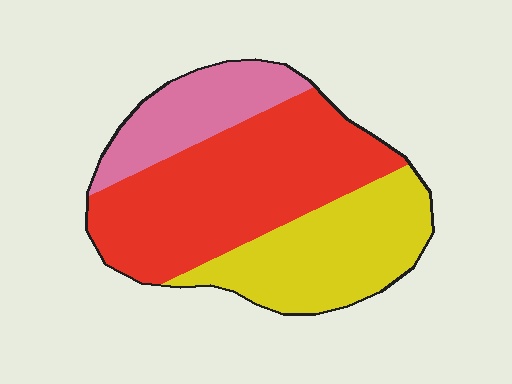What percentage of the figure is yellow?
Yellow covers roughly 30% of the figure.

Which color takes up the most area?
Red, at roughly 50%.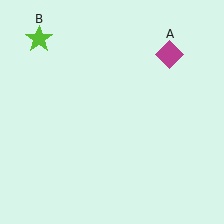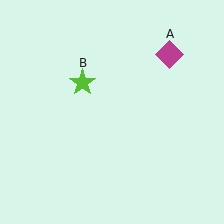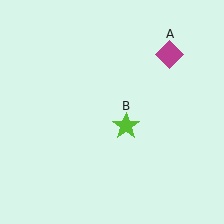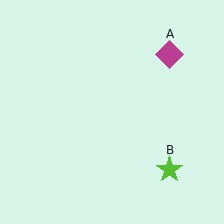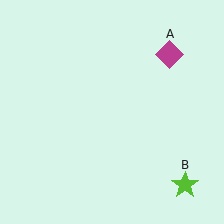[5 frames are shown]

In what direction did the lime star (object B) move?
The lime star (object B) moved down and to the right.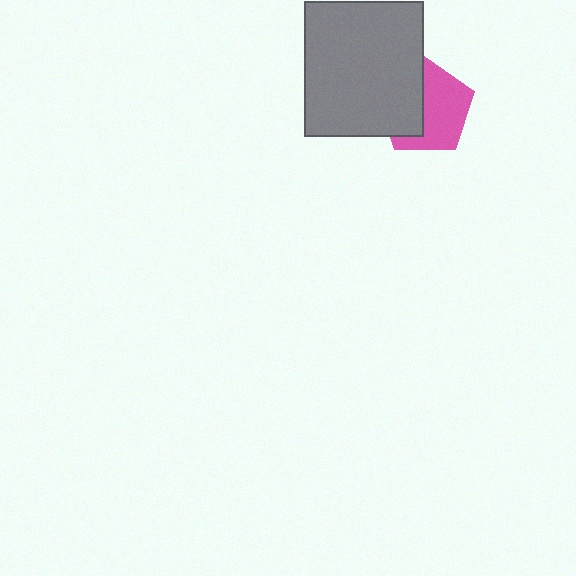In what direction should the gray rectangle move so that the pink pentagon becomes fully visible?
The gray rectangle should move left. That is the shortest direction to clear the overlap and leave the pink pentagon fully visible.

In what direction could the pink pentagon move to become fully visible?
The pink pentagon could move right. That would shift it out from behind the gray rectangle entirely.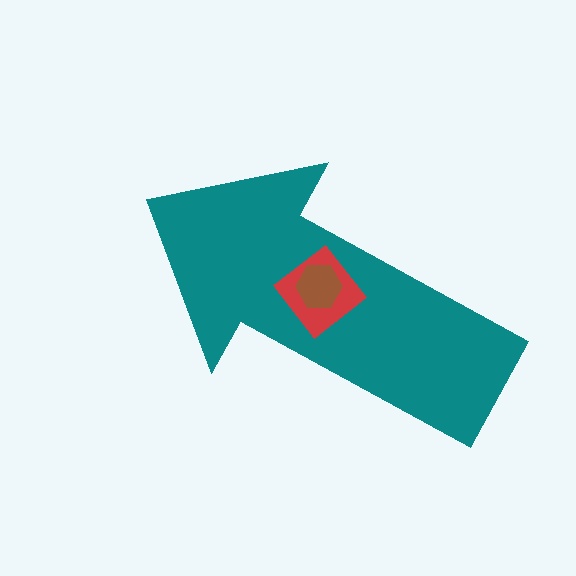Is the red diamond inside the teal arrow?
Yes.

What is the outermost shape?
The teal arrow.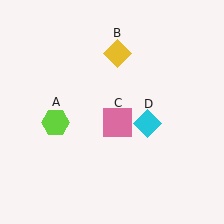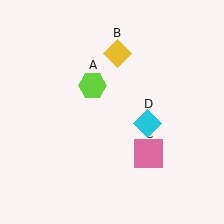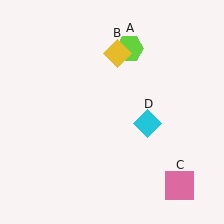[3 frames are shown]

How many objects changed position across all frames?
2 objects changed position: lime hexagon (object A), pink square (object C).